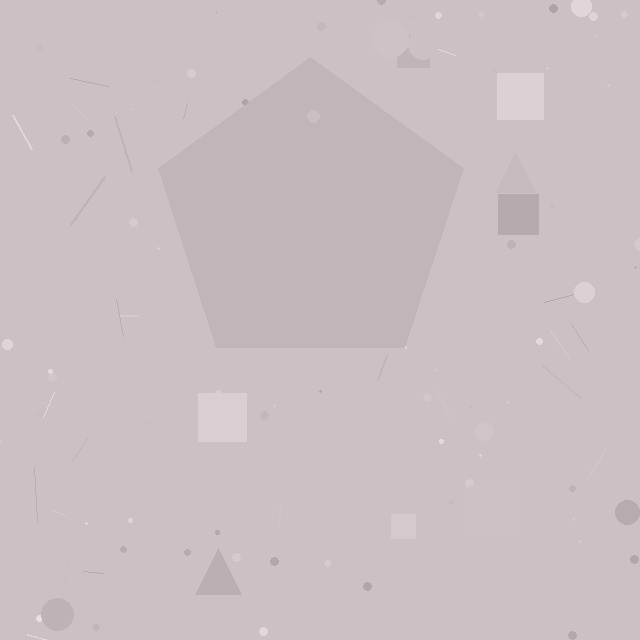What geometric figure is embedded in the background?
A pentagon is embedded in the background.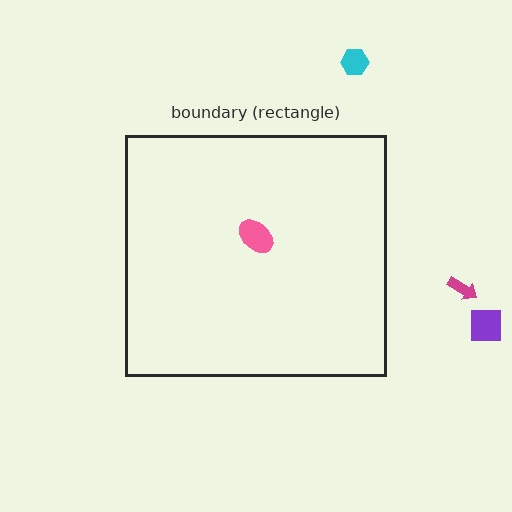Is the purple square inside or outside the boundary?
Outside.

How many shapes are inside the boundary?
1 inside, 3 outside.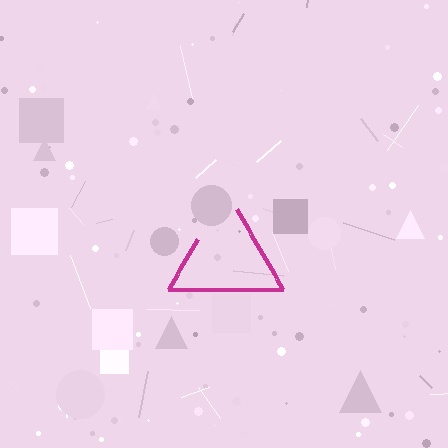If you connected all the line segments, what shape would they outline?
They would outline a triangle.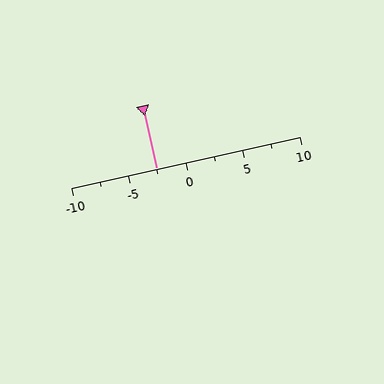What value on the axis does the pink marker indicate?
The marker indicates approximately -2.5.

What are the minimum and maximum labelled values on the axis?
The axis runs from -10 to 10.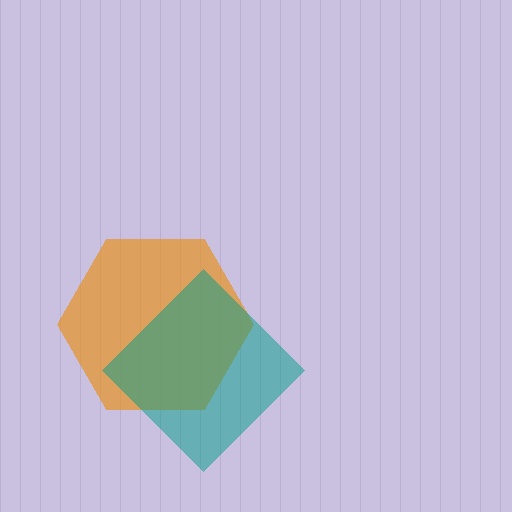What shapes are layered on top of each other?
The layered shapes are: an orange hexagon, a teal diamond.